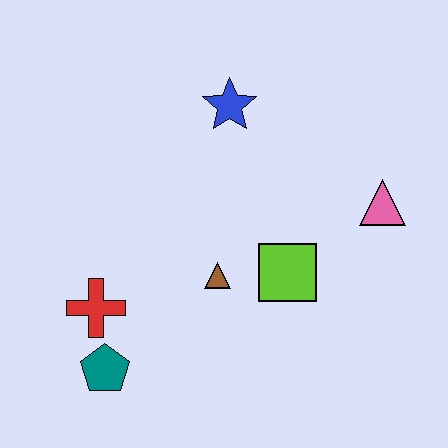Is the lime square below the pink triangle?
Yes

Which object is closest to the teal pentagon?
The red cross is closest to the teal pentagon.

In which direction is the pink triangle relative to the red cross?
The pink triangle is to the right of the red cross.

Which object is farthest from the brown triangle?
The pink triangle is farthest from the brown triangle.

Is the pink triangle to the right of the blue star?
Yes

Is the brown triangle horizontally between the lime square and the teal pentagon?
Yes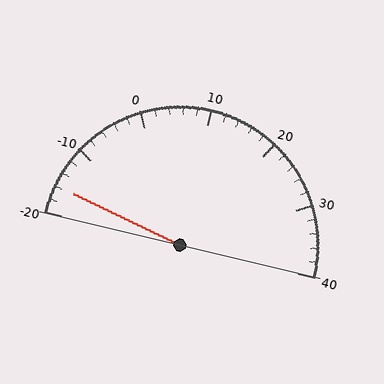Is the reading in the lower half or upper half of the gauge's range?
The reading is in the lower half of the range (-20 to 40).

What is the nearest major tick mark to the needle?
The nearest major tick mark is -20.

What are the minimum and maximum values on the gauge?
The gauge ranges from -20 to 40.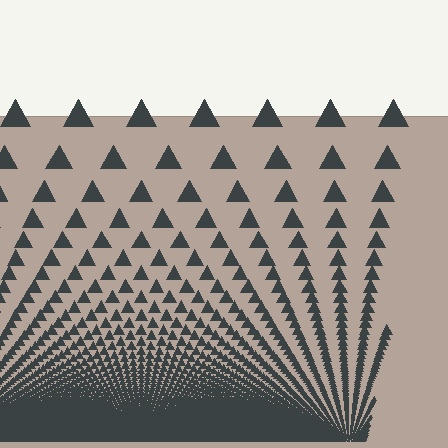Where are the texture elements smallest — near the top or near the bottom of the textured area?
Near the bottom.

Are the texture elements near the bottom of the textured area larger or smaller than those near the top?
Smaller. The gradient is inverted — elements near the bottom are smaller and denser.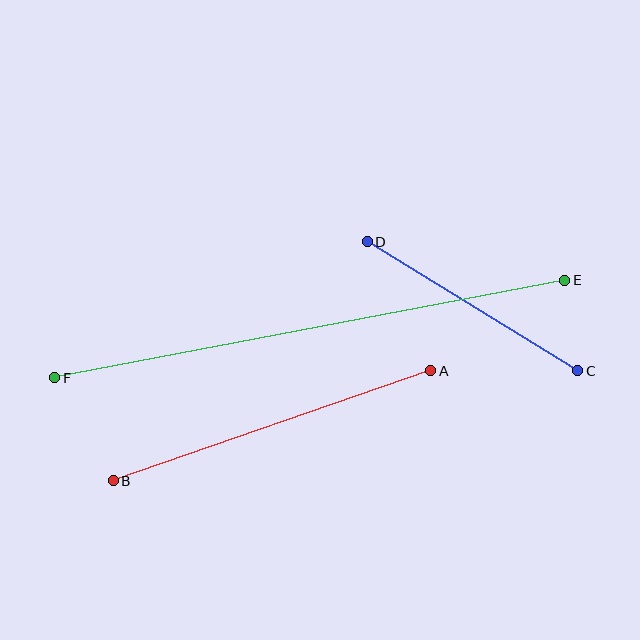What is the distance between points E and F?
The distance is approximately 519 pixels.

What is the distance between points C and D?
The distance is approximately 247 pixels.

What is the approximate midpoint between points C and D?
The midpoint is at approximately (472, 306) pixels.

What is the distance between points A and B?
The distance is approximately 336 pixels.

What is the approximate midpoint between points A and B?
The midpoint is at approximately (272, 426) pixels.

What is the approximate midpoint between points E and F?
The midpoint is at approximately (310, 329) pixels.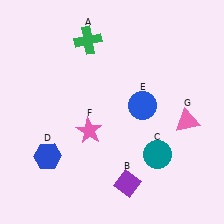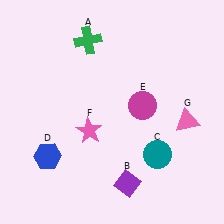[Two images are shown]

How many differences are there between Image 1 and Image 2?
There is 1 difference between the two images.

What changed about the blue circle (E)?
In Image 1, E is blue. In Image 2, it changed to magenta.